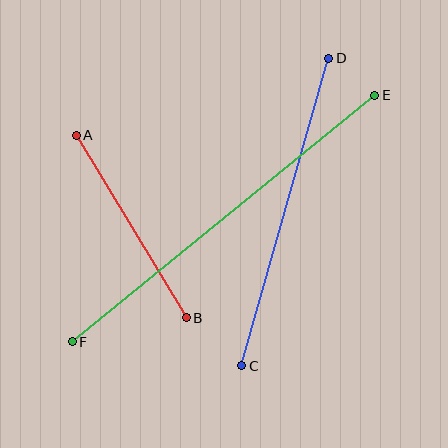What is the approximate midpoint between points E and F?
The midpoint is at approximately (224, 218) pixels.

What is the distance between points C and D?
The distance is approximately 319 pixels.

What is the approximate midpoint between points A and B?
The midpoint is at approximately (131, 227) pixels.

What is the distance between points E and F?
The distance is approximately 390 pixels.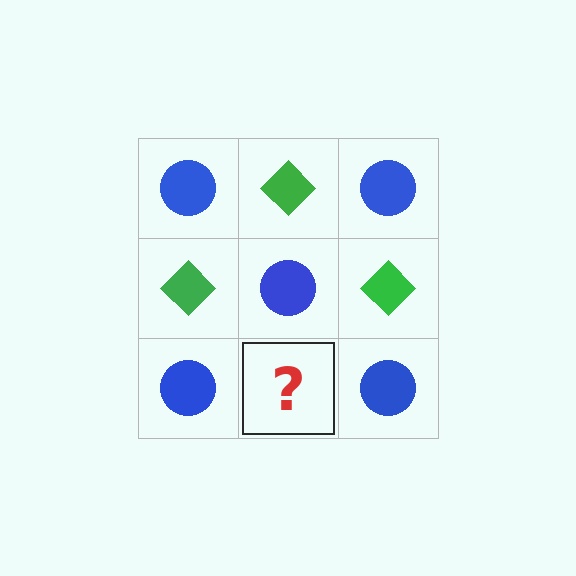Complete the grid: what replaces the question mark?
The question mark should be replaced with a green diamond.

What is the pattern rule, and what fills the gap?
The rule is that it alternates blue circle and green diamond in a checkerboard pattern. The gap should be filled with a green diamond.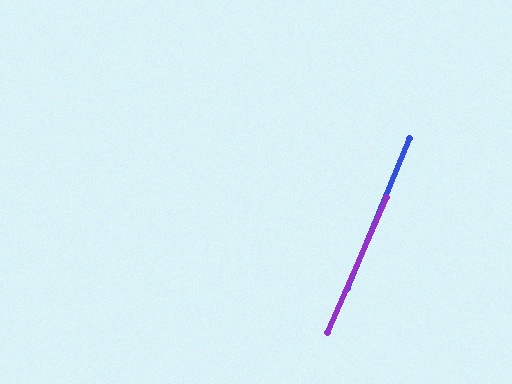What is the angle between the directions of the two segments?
Approximately 1 degree.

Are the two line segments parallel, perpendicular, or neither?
Parallel — their directions differ by only 1.3°.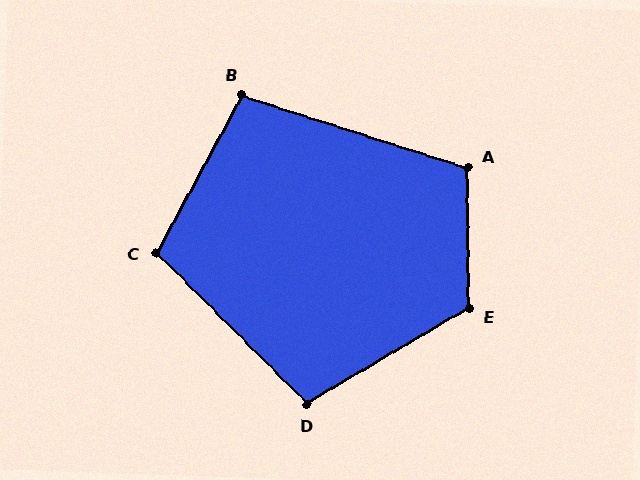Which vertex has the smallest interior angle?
B, at approximately 101 degrees.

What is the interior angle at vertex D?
Approximately 105 degrees (obtuse).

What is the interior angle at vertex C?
Approximately 106 degrees (obtuse).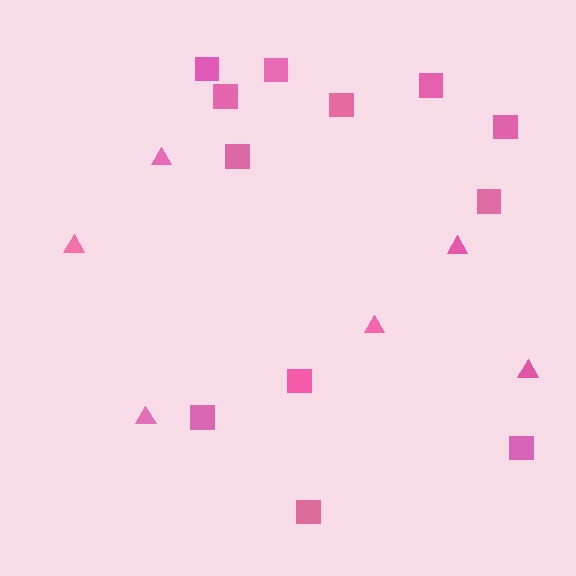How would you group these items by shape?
There are 2 groups: one group of triangles (6) and one group of squares (12).